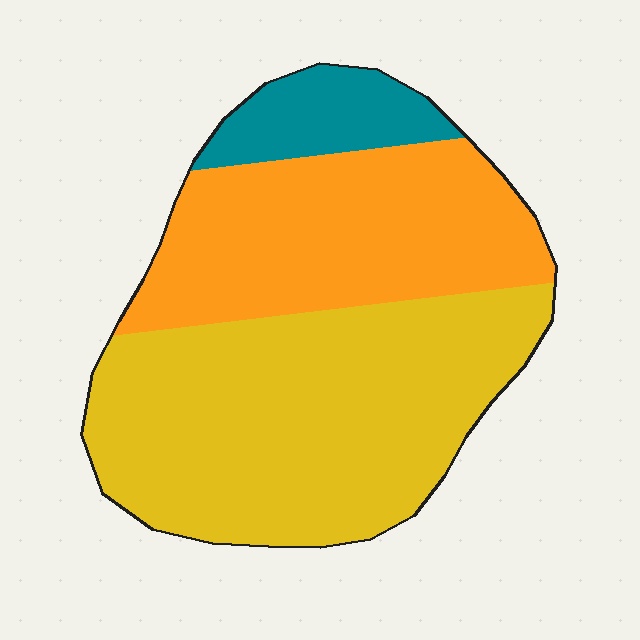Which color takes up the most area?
Yellow, at roughly 55%.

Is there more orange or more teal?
Orange.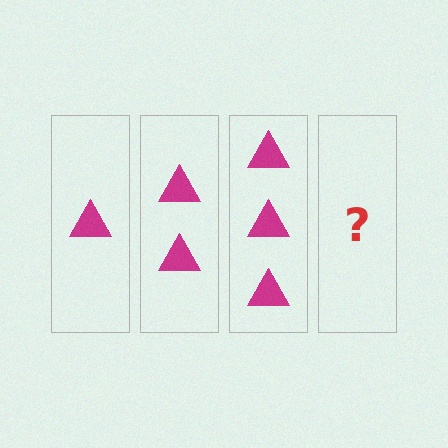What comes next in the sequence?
The next element should be 4 triangles.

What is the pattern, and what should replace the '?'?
The pattern is that each step adds one more triangle. The '?' should be 4 triangles.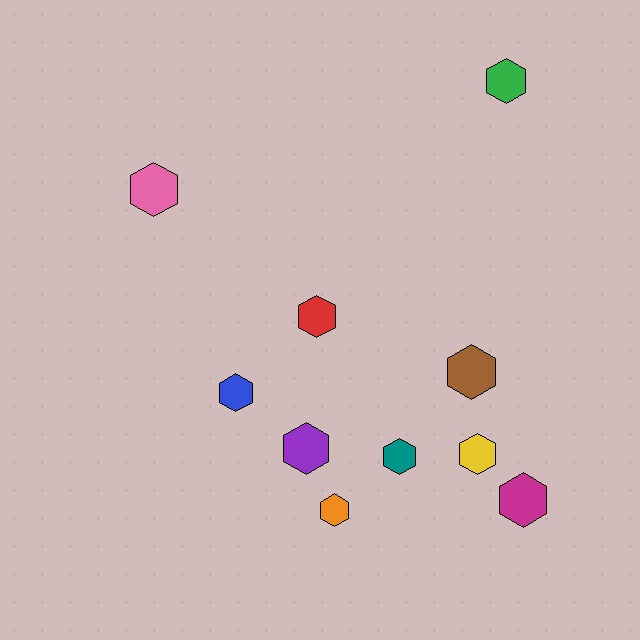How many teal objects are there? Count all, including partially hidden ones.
There is 1 teal object.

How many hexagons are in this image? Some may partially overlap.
There are 10 hexagons.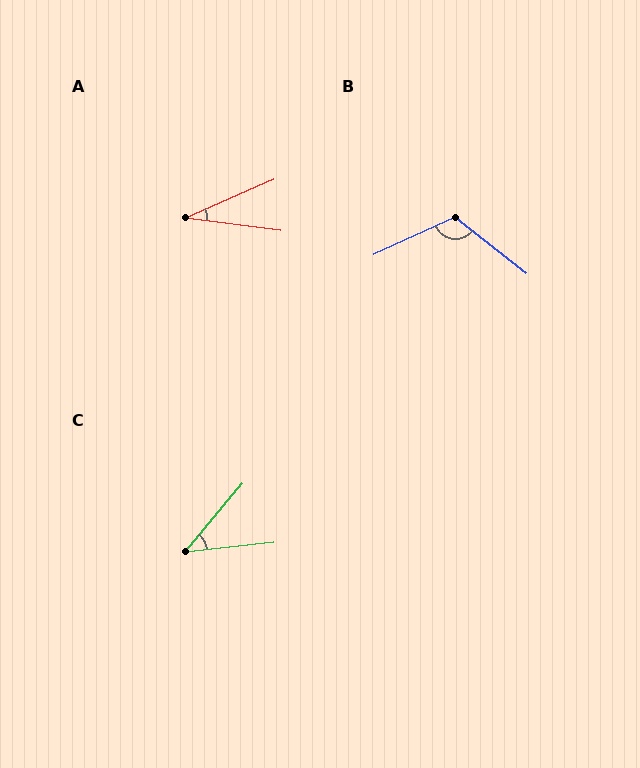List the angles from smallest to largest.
A (31°), C (44°), B (117°).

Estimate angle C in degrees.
Approximately 44 degrees.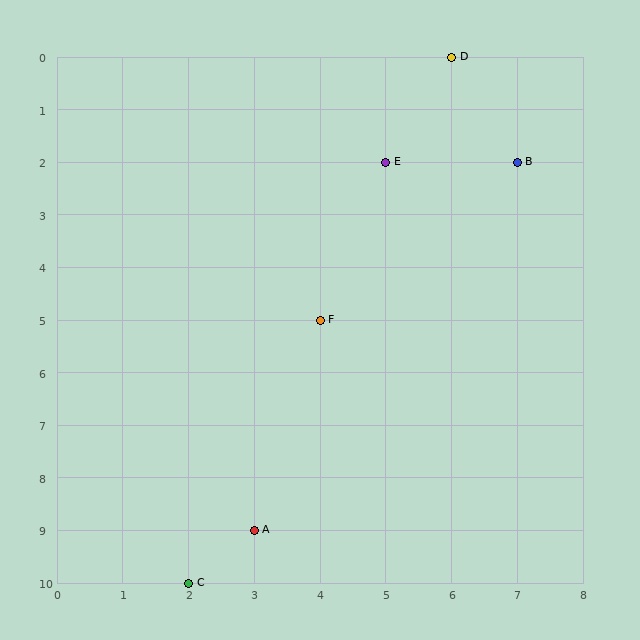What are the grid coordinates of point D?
Point D is at grid coordinates (6, 0).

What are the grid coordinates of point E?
Point E is at grid coordinates (5, 2).